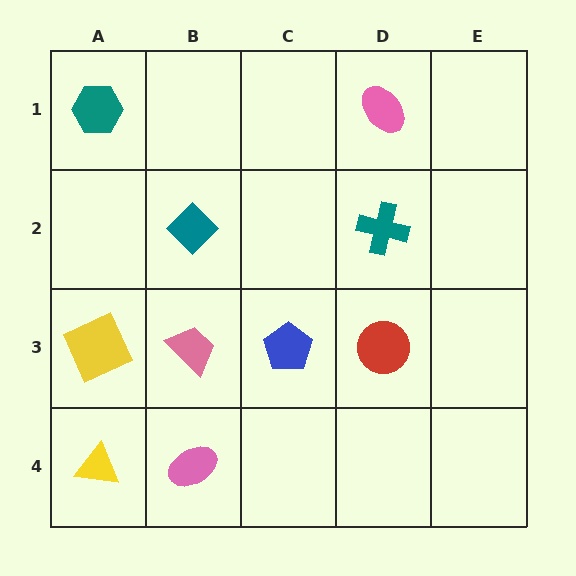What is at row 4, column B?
A pink ellipse.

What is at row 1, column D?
A pink ellipse.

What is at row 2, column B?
A teal diamond.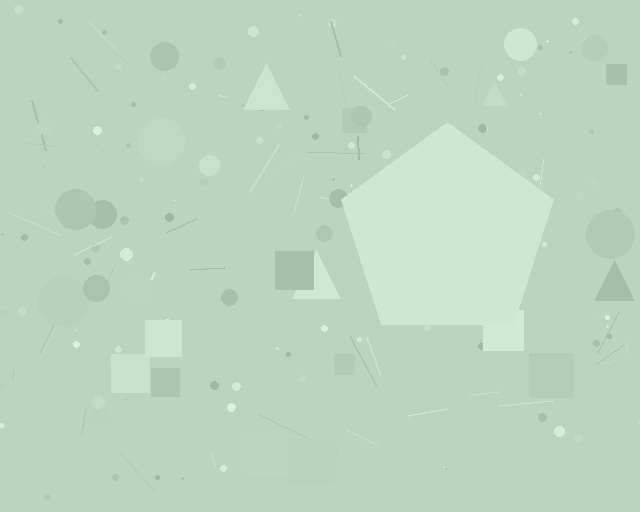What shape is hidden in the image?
A pentagon is hidden in the image.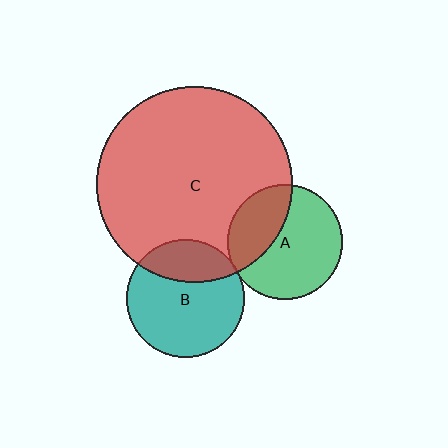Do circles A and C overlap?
Yes.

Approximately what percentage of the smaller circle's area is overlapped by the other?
Approximately 35%.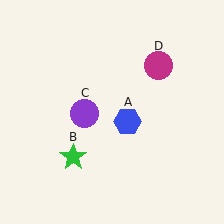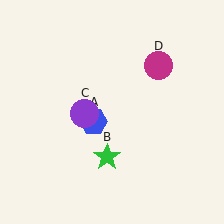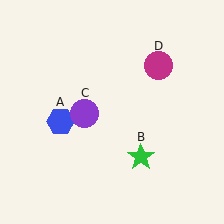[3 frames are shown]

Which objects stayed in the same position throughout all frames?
Purple circle (object C) and magenta circle (object D) remained stationary.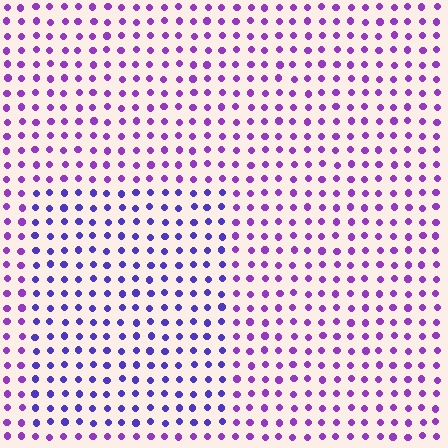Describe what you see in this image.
The image is filled with small purple elements in a uniform arrangement. A rectangle-shaped region is visible where the elements are tinted to a slightly different hue, forming a subtle color boundary.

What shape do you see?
I see a rectangle.